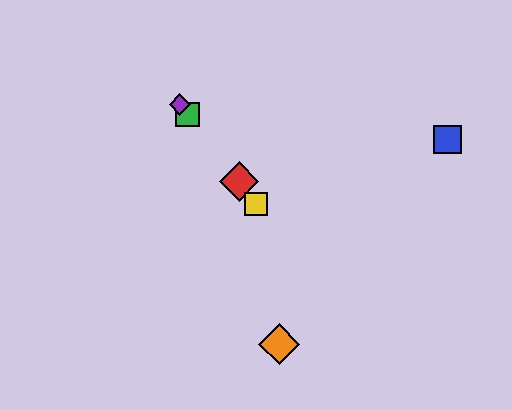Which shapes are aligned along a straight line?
The red diamond, the green square, the yellow square, the purple diamond are aligned along a straight line.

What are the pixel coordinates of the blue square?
The blue square is at (447, 140).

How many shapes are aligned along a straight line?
4 shapes (the red diamond, the green square, the yellow square, the purple diamond) are aligned along a straight line.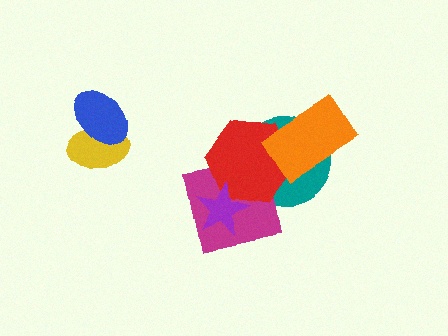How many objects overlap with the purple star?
2 objects overlap with the purple star.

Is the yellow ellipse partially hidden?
Yes, it is partially covered by another shape.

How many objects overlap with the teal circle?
3 objects overlap with the teal circle.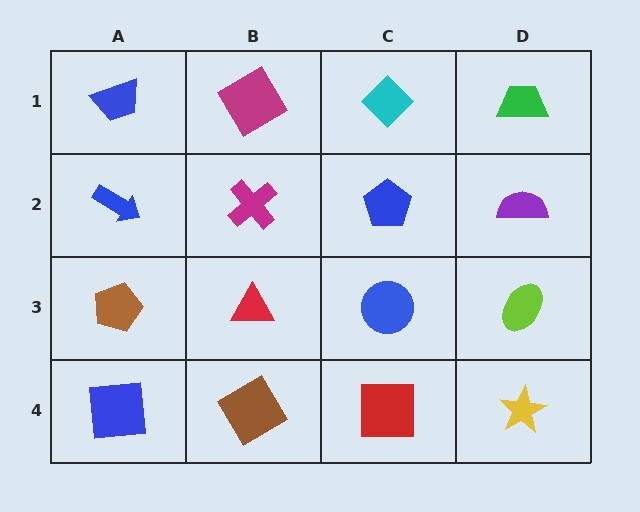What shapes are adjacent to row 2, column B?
A magenta diamond (row 1, column B), a red triangle (row 3, column B), a blue arrow (row 2, column A), a blue pentagon (row 2, column C).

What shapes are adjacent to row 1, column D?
A purple semicircle (row 2, column D), a cyan diamond (row 1, column C).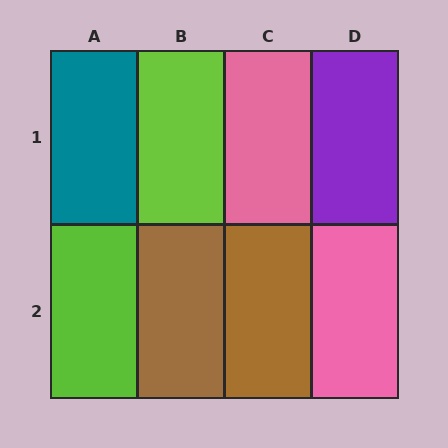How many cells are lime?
2 cells are lime.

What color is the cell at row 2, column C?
Brown.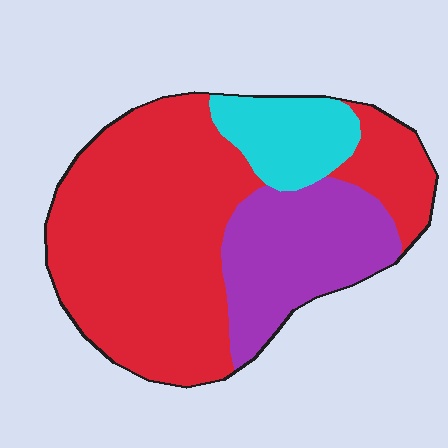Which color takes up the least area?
Cyan, at roughly 15%.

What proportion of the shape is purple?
Purple takes up less than a quarter of the shape.